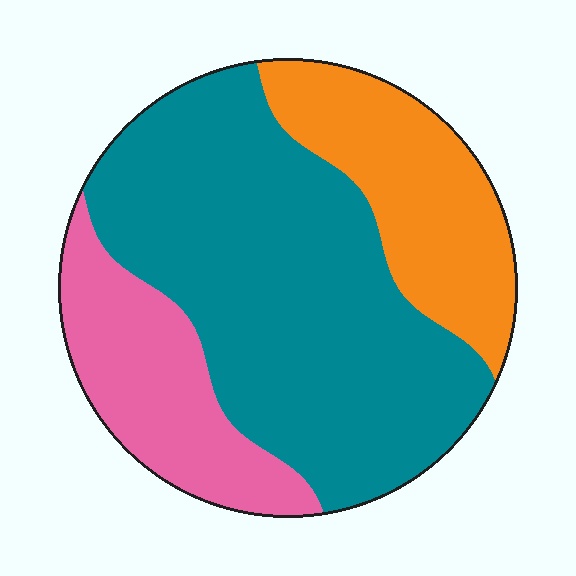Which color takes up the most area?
Teal, at roughly 55%.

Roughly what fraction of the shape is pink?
Pink takes up about one fifth (1/5) of the shape.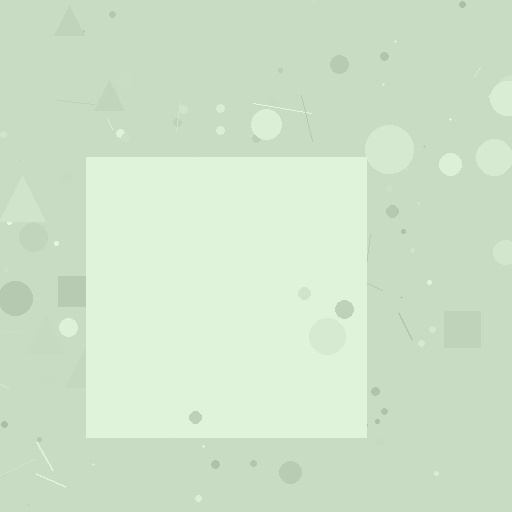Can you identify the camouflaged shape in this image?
The camouflaged shape is a square.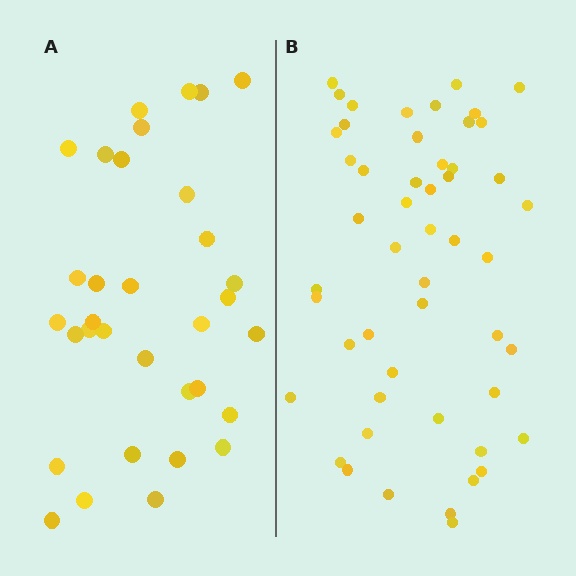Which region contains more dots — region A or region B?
Region B (the right region) has more dots.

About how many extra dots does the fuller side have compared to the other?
Region B has approximately 20 more dots than region A.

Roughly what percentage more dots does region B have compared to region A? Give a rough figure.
About 55% more.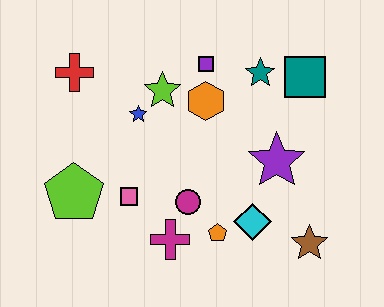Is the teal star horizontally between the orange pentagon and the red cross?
No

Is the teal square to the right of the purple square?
Yes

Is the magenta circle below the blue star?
Yes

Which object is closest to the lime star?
The blue star is closest to the lime star.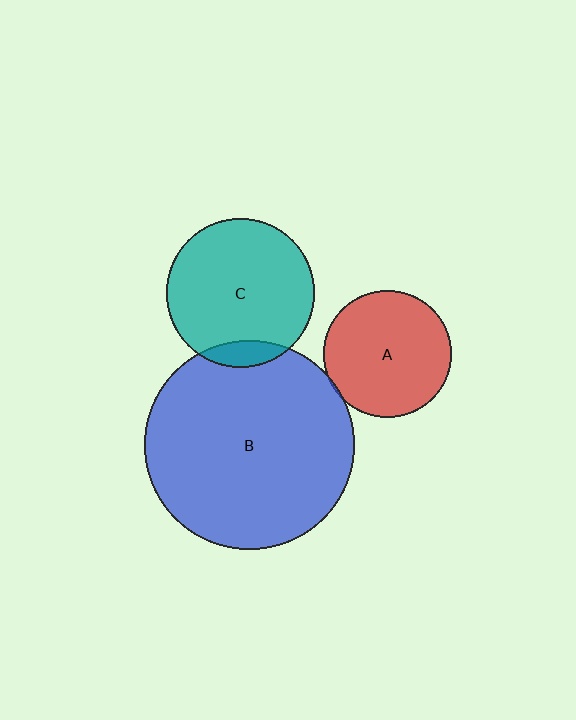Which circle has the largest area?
Circle B (blue).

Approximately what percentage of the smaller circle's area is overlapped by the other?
Approximately 10%.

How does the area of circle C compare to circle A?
Approximately 1.4 times.